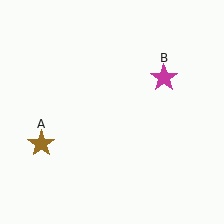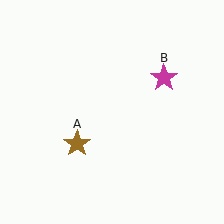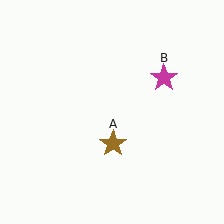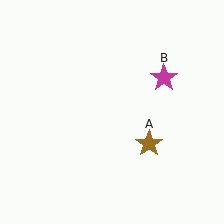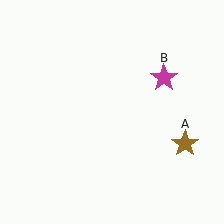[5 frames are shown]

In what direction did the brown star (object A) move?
The brown star (object A) moved right.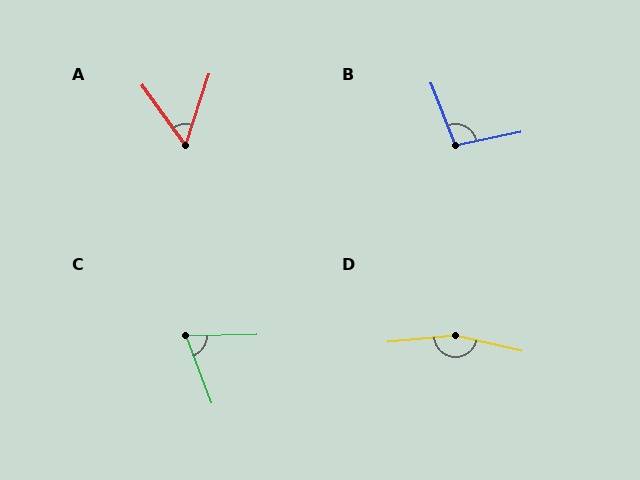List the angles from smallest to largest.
A (54°), C (70°), B (100°), D (162°).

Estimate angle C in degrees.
Approximately 70 degrees.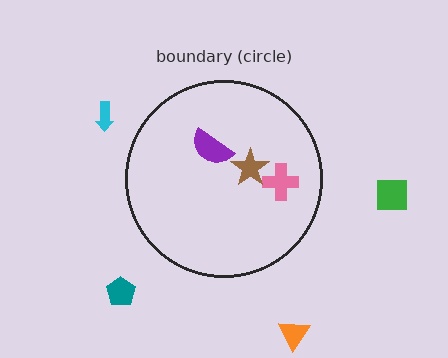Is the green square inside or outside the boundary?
Outside.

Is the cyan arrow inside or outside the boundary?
Outside.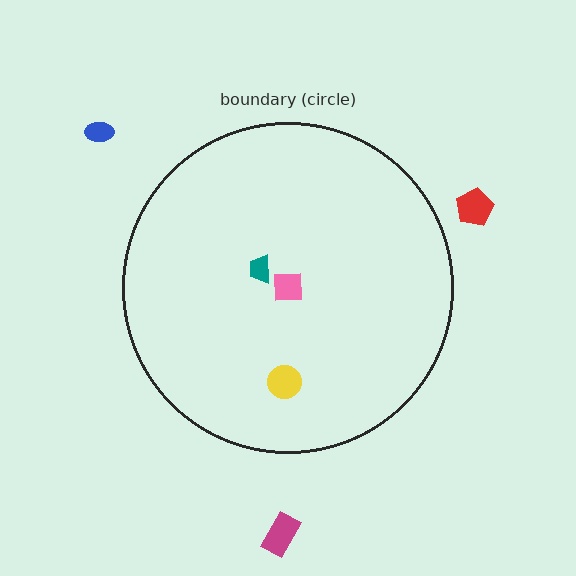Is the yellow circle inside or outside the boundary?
Inside.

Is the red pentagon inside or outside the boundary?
Outside.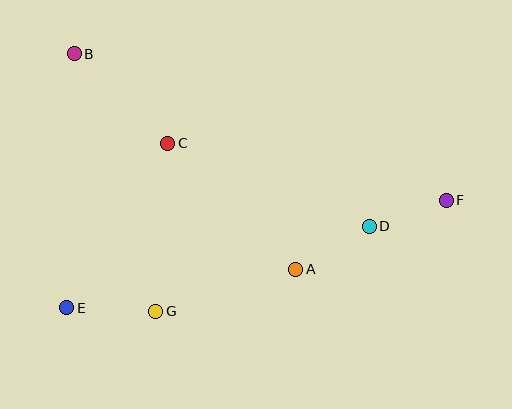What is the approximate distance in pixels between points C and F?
The distance between C and F is approximately 284 pixels.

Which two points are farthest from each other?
Points B and F are farthest from each other.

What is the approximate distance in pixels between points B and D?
The distance between B and D is approximately 341 pixels.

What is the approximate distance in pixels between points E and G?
The distance between E and G is approximately 89 pixels.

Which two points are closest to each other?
Points D and F are closest to each other.